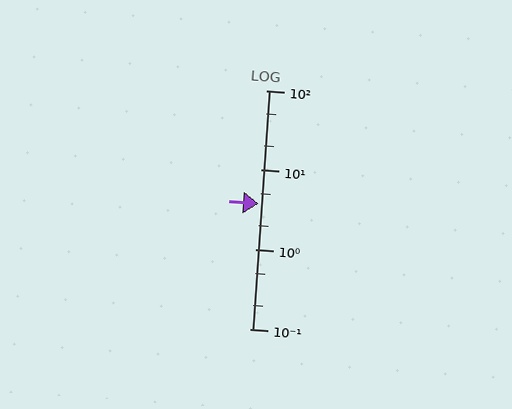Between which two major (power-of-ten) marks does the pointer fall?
The pointer is between 1 and 10.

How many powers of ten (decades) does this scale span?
The scale spans 3 decades, from 0.1 to 100.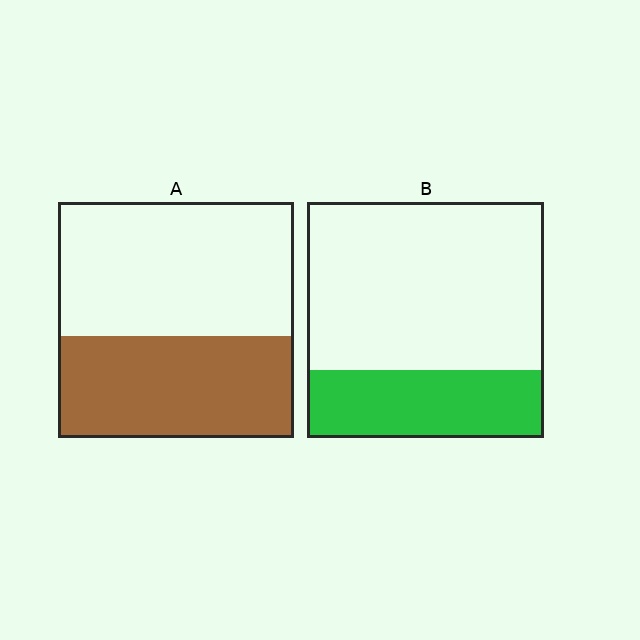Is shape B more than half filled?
No.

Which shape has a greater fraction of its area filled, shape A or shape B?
Shape A.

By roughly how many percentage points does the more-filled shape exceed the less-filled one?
By roughly 15 percentage points (A over B).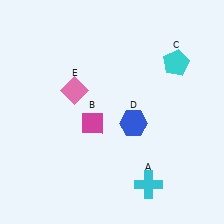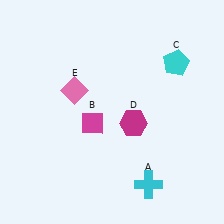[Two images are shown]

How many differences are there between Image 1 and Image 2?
There is 1 difference between the two images.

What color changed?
The hexagon (D) changed from blue in Image 1 to magenta in Image 2.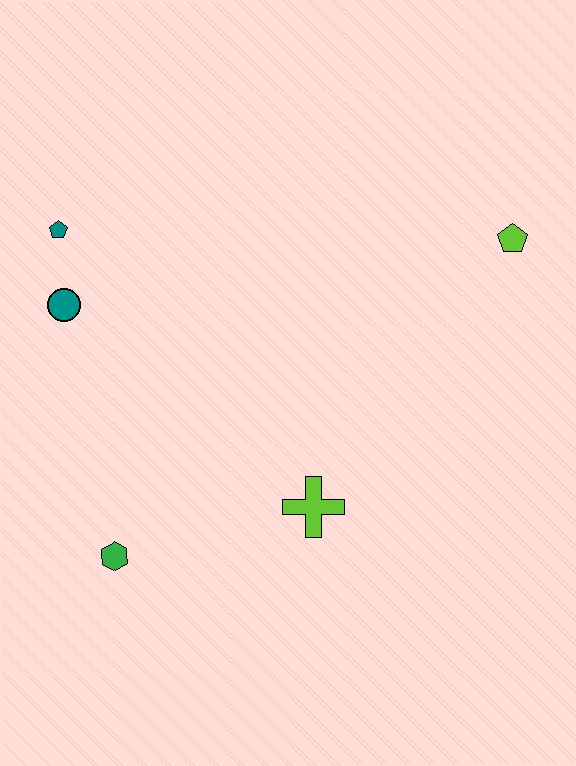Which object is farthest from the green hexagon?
The lime pentagon is farthest from the green hexagon.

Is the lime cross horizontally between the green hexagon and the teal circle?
No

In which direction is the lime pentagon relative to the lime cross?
The lime pentagon is above the lime cross.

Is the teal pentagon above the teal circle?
Yes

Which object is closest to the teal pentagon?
The teal circle is closest to the teal pentagon.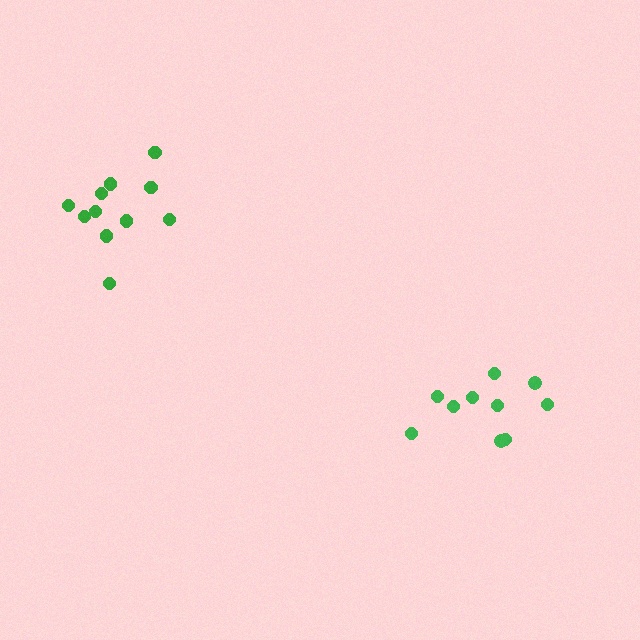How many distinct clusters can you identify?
There are 2 distinct clusters.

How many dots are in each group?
Group 1: 11 dots, Group 2: 10 dots (21 total).